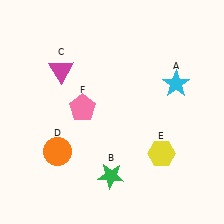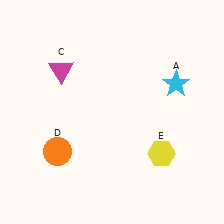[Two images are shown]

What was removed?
The pink pentagon (F), the green star (B) were removed in Image 2.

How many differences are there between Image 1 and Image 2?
There are 2 differences between the two images.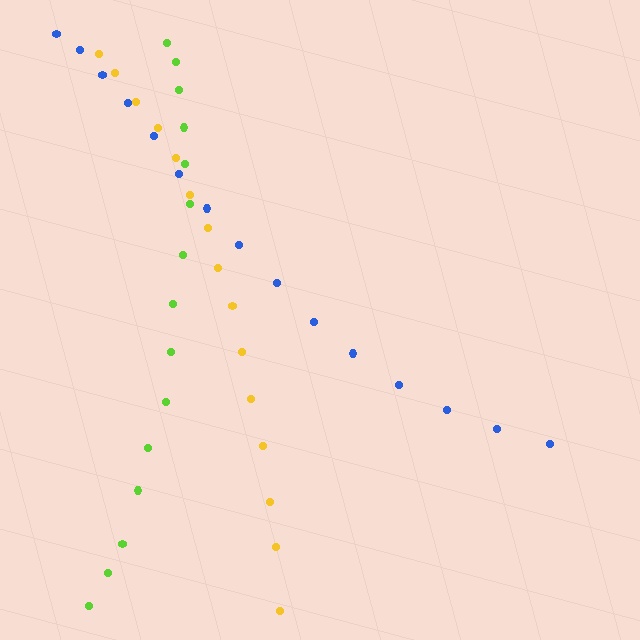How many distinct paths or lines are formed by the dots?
There are 3 distinct paths.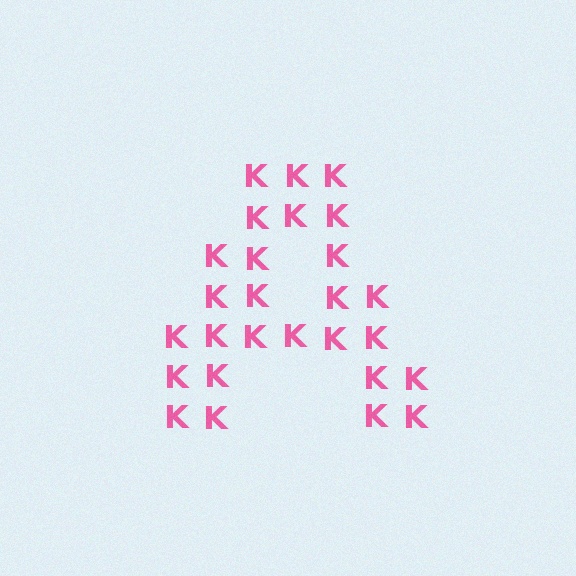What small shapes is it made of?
It is made of small letter K's.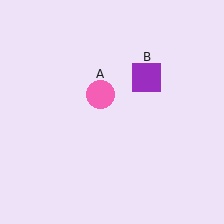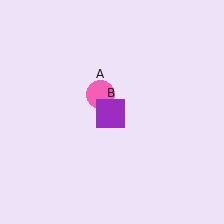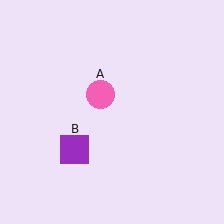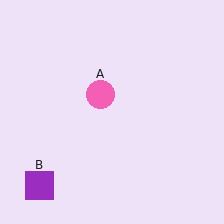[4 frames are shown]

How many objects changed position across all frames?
1 object changed position: purple square (object B).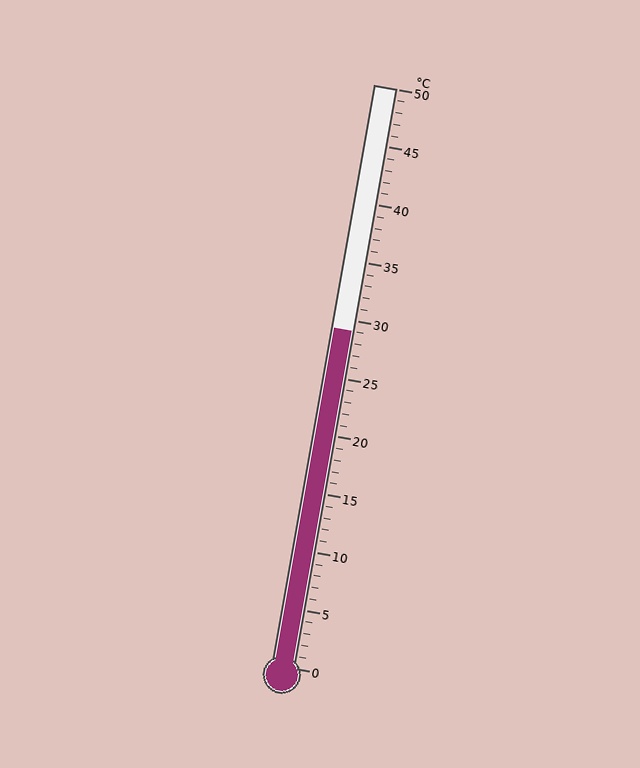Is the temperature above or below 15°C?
The temperature is above 15°C.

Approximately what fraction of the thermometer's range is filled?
The thermometer is filled to approximately 60% of its range.